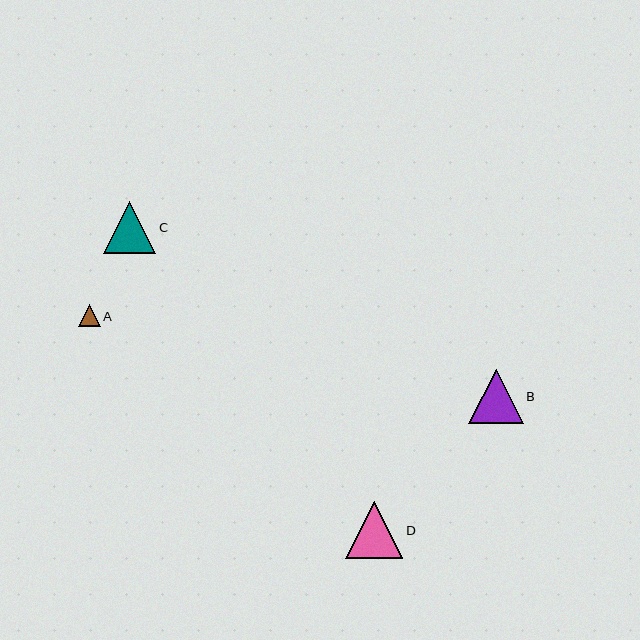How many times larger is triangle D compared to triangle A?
Triangle D is approximately 2.6 times the size of triangle A.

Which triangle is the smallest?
Triangle A is the smallest with a size of approximately 22 pixels.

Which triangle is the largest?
Triangle D is the largest with a size of approximately 57 pixels.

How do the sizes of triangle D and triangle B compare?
Triangle D and triangle B are approximately the same size.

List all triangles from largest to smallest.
From largest to smallest: D, B, C, A.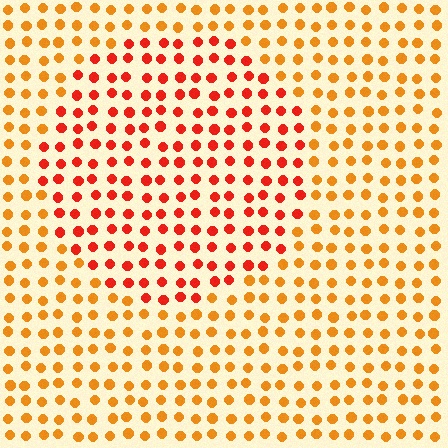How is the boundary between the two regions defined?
The boundary is defined purely by a slight shift in hue (about 31 degrees). Spacing, size, and orientation are identical on both sides.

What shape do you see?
I see a circle.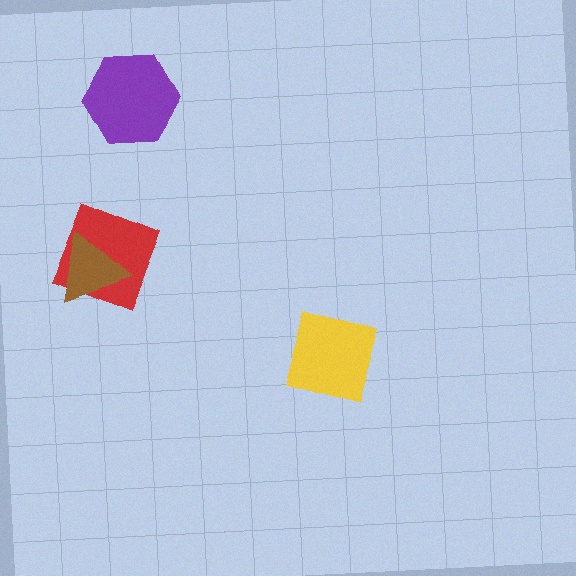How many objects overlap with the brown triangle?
1 object overlaps with the brown triangle.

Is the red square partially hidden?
Yes, it is partially covered by another shape.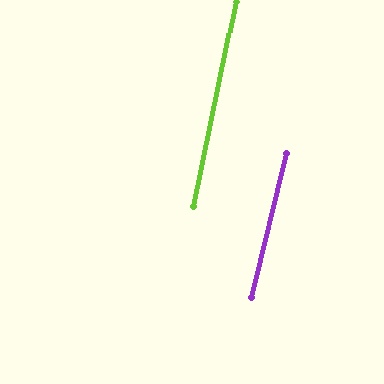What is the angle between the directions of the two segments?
Approximately 2 degrees.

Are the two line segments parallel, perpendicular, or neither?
Parallel — their directions differ by only 1.7°.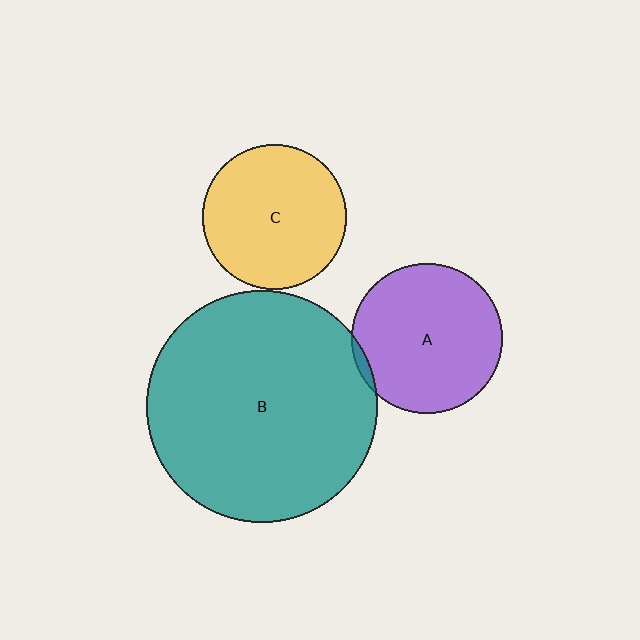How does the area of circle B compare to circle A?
Approximately 2.4 times.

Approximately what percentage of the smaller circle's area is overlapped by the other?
Approximately 5%.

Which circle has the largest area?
Circle B (teal).